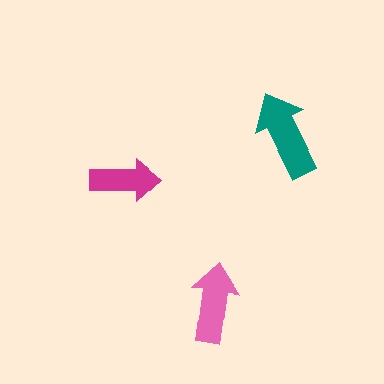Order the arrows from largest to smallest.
the teal one, the pink one, the magenta one.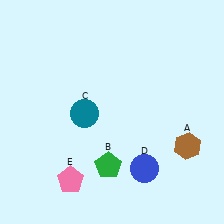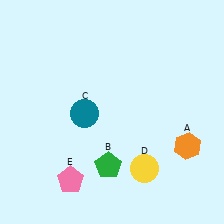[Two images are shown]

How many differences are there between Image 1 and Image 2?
There are 2 differences between the two images.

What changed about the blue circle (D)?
In Image 1, D is blue. In Image 2, it changed to yellow.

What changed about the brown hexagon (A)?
In Image 1, A is brown. In Image 2, it changed to orange.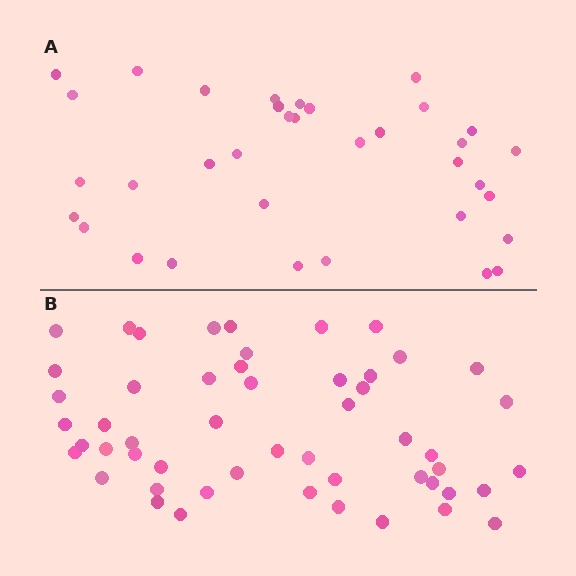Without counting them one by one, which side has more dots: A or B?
Region B (the bottom region) has more dots.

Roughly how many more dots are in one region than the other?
Region B has approximately 15 more dots than region A.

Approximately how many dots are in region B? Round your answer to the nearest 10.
About 50 dots. (The exact count is 52, which rounds to 50.)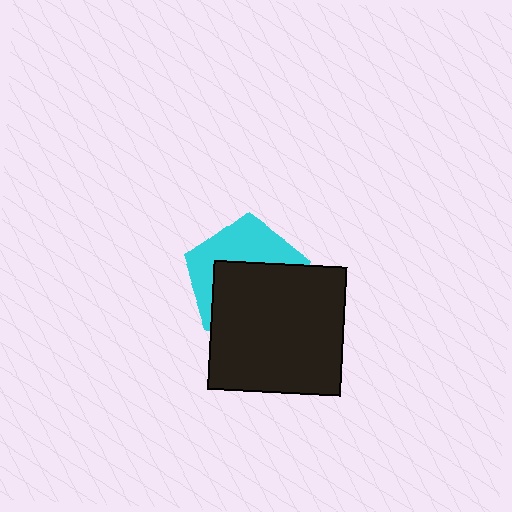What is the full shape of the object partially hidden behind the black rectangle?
The partially hidden object is a cyan pentagon.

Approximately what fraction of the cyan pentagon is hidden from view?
Roughly 57% of the cyan pentagon is hidden behind the black rectangle.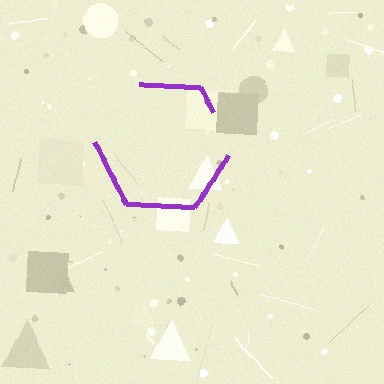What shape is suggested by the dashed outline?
The dashed outline suggests a hexagon.